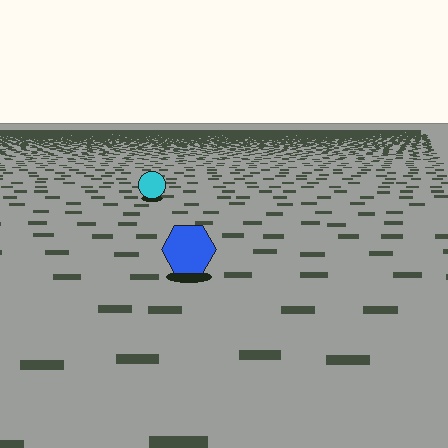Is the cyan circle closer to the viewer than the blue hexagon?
No. The blue hexagon is closer — you can tell from the texture gradient: the ground texture is coarser near it.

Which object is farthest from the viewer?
The cyan circle is farthest from the viewer. It appears smaller and the ground texture around it is denser.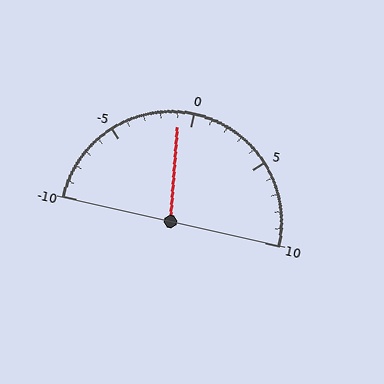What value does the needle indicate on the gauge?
The needle indicates approximately -1.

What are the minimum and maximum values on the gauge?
The gauge ranges from -10 to 10.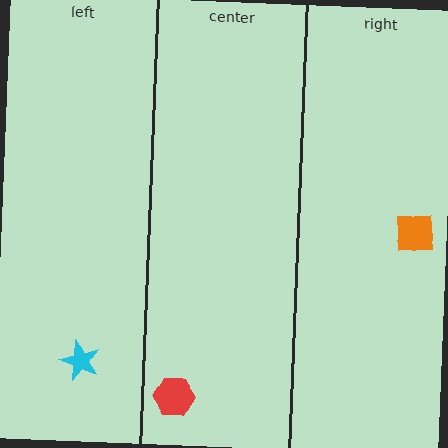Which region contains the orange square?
The right region.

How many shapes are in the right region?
1.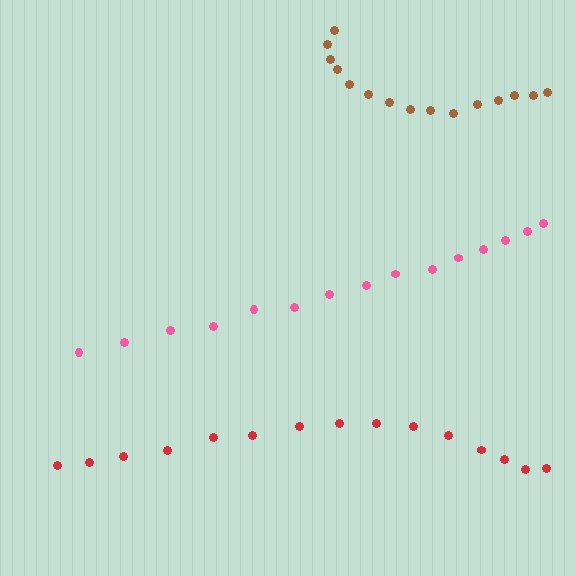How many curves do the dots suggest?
There are 3 distinct paths.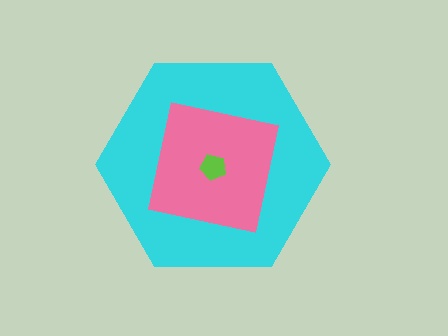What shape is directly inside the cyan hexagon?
The pink square.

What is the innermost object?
The lime pentagon.